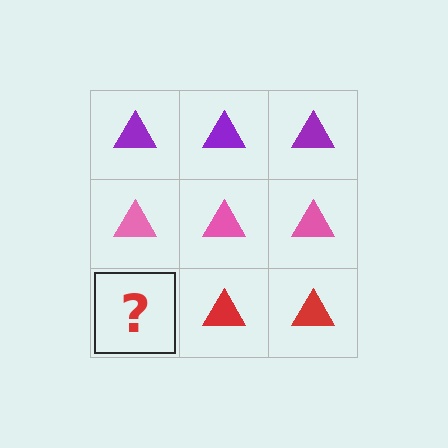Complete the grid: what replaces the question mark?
The question mark should be replaced with a red triangle.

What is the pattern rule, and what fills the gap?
The rule is that each row has a consistent color. The gap should be filled with a red triangle.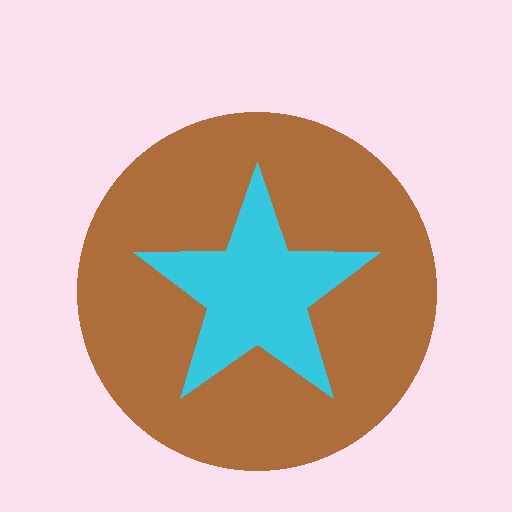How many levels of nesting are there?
2.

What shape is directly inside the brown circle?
The cyan star.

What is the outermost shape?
The brown circle.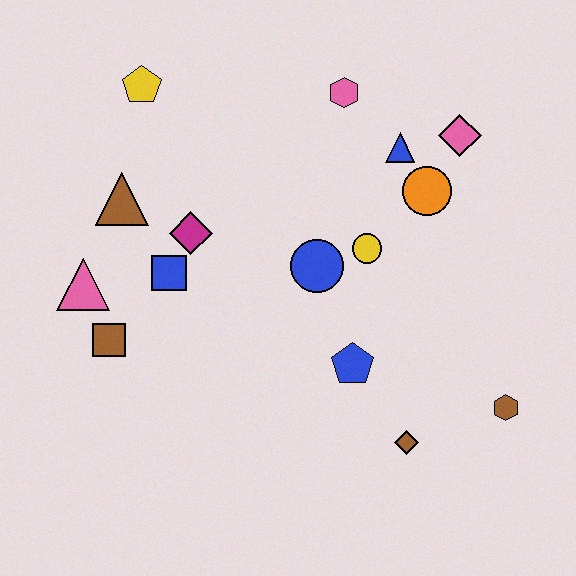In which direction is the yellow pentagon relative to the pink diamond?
The yellow pentagon is to the left of the pink diamond.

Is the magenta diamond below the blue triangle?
Yes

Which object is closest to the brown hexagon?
The brown diamond is closest to the brown hexagon.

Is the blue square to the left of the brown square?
No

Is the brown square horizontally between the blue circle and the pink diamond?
No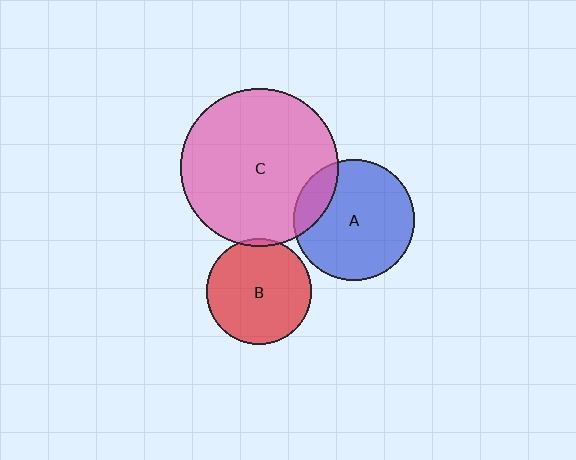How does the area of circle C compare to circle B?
Approximately 2.2 times.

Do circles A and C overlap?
Yes.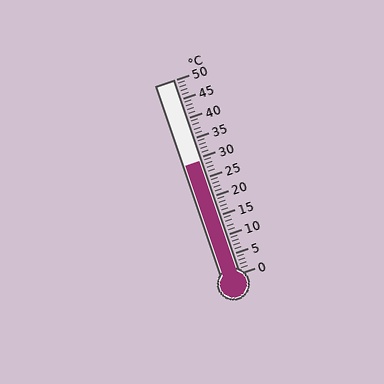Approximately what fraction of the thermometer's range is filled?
The thermometer is filled to approximately 60% of its range.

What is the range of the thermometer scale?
The thermometer scale ranges from 0°C to 50°C.